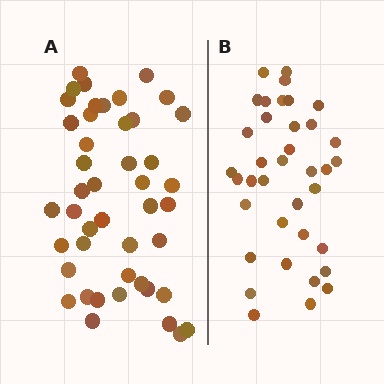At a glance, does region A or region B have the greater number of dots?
Region A (the left region) has more dots.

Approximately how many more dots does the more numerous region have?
Region A has roughly 8 or so more dots than region B.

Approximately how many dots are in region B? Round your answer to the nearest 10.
About 40 dots. (The exact count is 37, which rounds to 40.)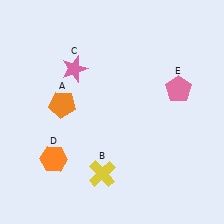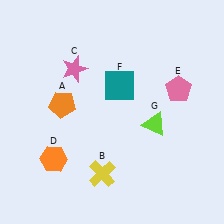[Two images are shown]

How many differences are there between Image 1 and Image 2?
There are 2 differences between the two images.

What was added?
A teal square (F), a lime triangle (G) were added in Image 2.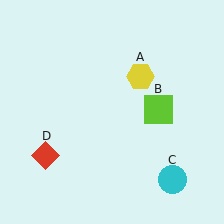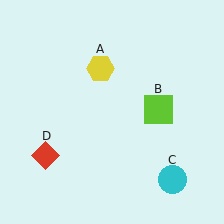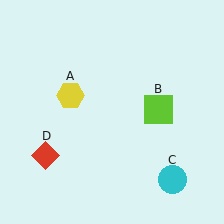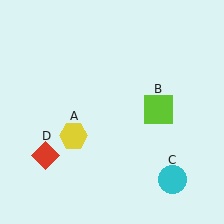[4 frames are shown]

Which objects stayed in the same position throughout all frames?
Lime square (object B) and cyan circle (object C) and red diamond (object D) remained stationary.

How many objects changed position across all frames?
1 object changed position: yellow hexagon (object A).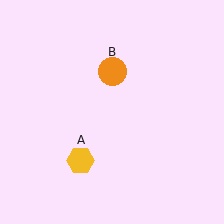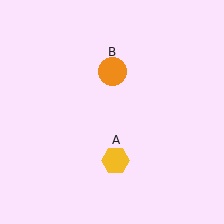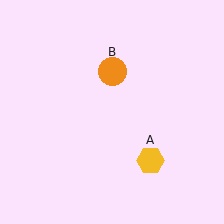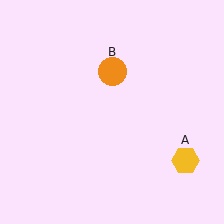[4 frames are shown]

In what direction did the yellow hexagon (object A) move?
The yellow hexagon (object A) moved right.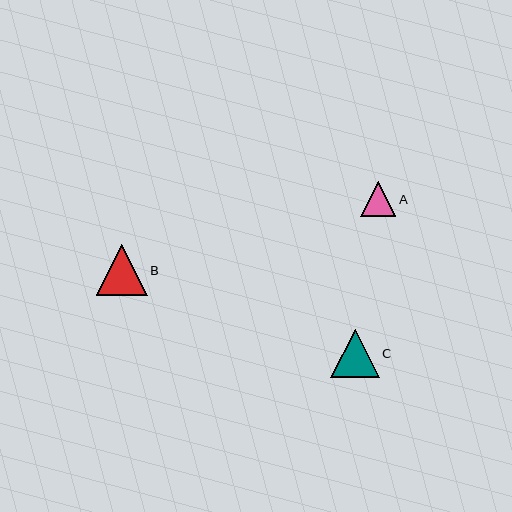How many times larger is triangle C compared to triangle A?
Triangle C is approximately 1.4 times the size of triangle A.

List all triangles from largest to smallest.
From largest to smallest: B, C, A.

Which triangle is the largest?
Triangle B is the largest with a size of approximately 51 pixels.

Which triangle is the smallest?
Triangle A is the smallest with a size of approximately 35 pixels.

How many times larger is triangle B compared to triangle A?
Triangle B is approximately 1.5 times the size of triangle A.